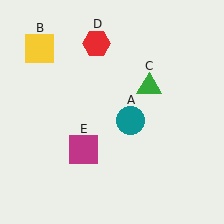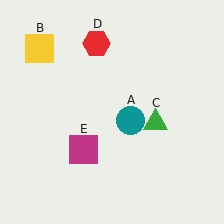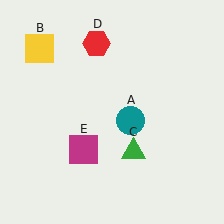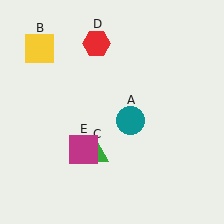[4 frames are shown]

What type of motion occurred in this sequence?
The green triangle (object C) rotated clockwise around the center of the scene.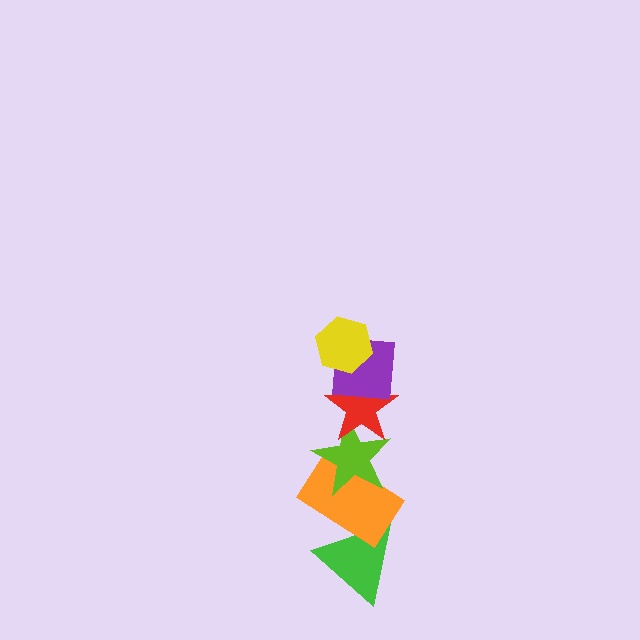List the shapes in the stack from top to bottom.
From top to bottom: the yellow hexagon, the purple square, the red star, the lime star, the orange rectangle, the green triangle.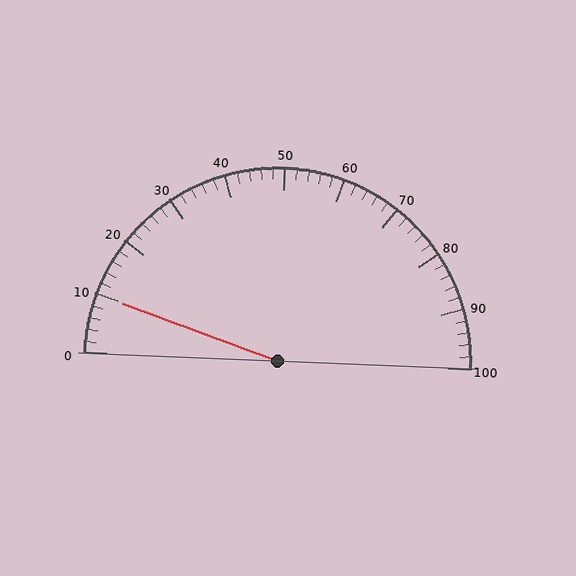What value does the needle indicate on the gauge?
The needle indicates approximately 10.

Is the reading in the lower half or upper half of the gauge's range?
The reading is in the lower half of the range (0 to 100).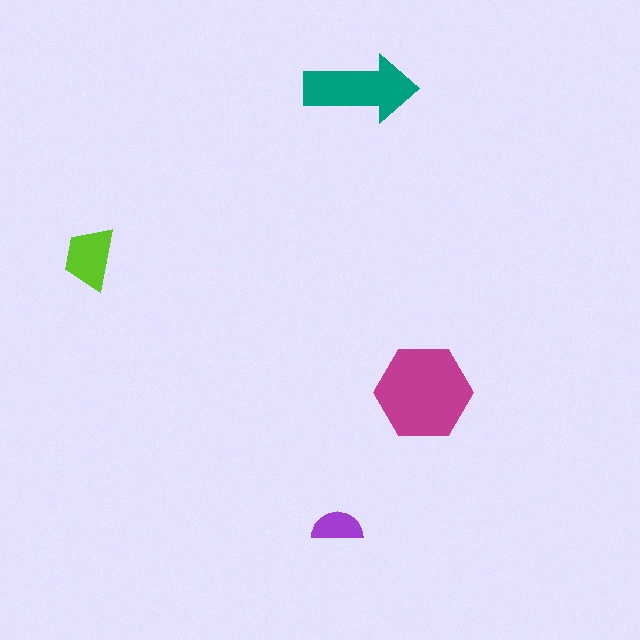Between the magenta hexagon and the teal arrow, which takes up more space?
The magenta hexagon.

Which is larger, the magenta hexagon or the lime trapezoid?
The magenta hexagon.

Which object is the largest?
The magenta hexagon.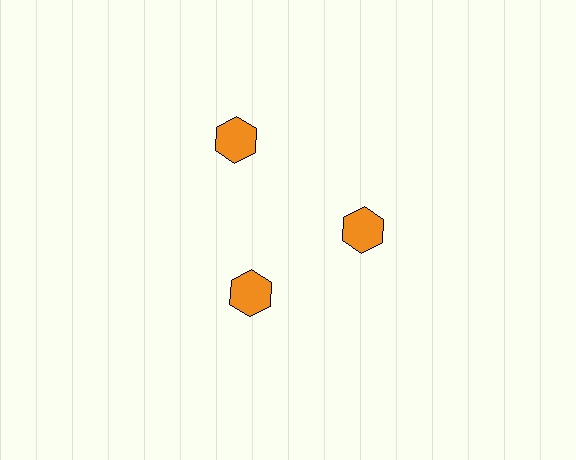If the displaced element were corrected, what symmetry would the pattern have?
It would have 3-fold rotational symmetry — the pattern would map onto itself every 120 degrees.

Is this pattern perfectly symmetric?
No. The 3 orange hexagons are arranged in a ring, but one element near the 11 o'clock position is pushed outward from the center, breaking the 3-fold rotational symmetry.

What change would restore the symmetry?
The symmetry would be restored by moving it inward, back onto the ring so that all 3 hexagons sit at equal angles and equal distance from the center.